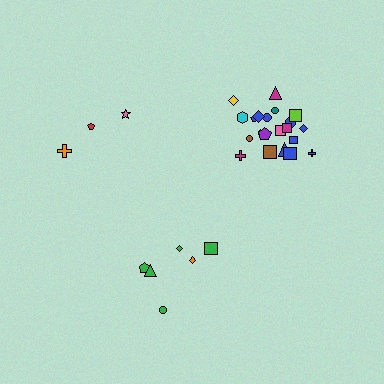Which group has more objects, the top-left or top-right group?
The top-right group.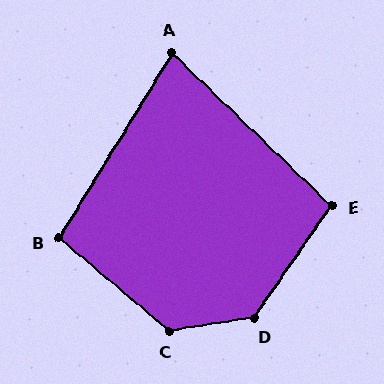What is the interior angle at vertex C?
Approximately 131 degrees (obtuse).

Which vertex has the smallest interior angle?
A, at approximately 78 degrees.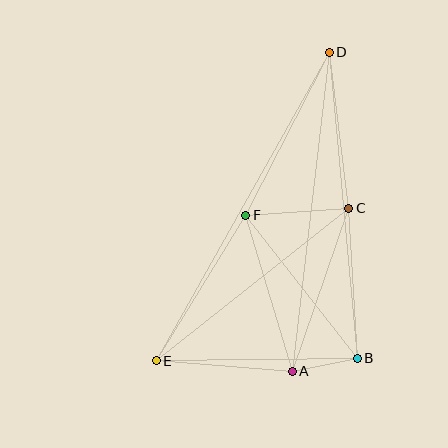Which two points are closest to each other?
Points A and B are closest to each other.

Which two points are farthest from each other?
Points D and E are farthest from each other.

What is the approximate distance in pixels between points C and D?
The distance between C and D is approximately 157 pixels.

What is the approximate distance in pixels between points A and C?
The distance between A and C is approximately 173 pixels.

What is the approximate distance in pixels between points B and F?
The distance between B and F is approximately 181 pixels.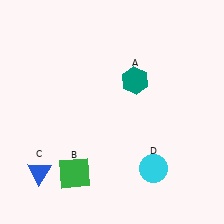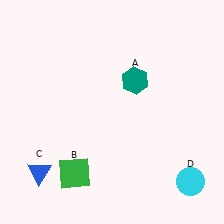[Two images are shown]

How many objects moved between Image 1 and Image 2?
1 object moved between the two images.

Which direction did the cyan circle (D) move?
The cyan circle (D) moved right.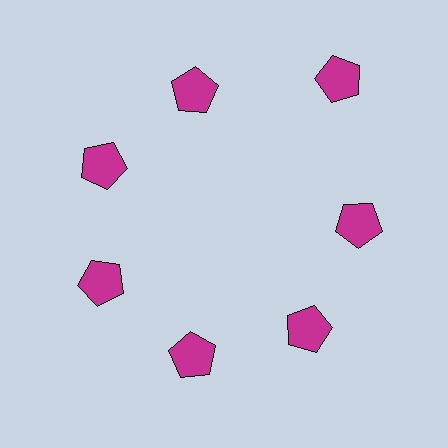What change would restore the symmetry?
The symmetry would be restored by moving it inward, back onto the ring so that all 7 pentagons sit at equal angles and equal distance from the center.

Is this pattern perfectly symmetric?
No. The 7 magenta pentagons are arranged in a ring, but one element near the 1 o'clock position is pushed outward from the center, breaking the 7-fold rotational symmetry.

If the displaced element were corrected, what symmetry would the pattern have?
It would have 7-fold rotational symmetry — the pattern would map onto itself every 51 degrees.